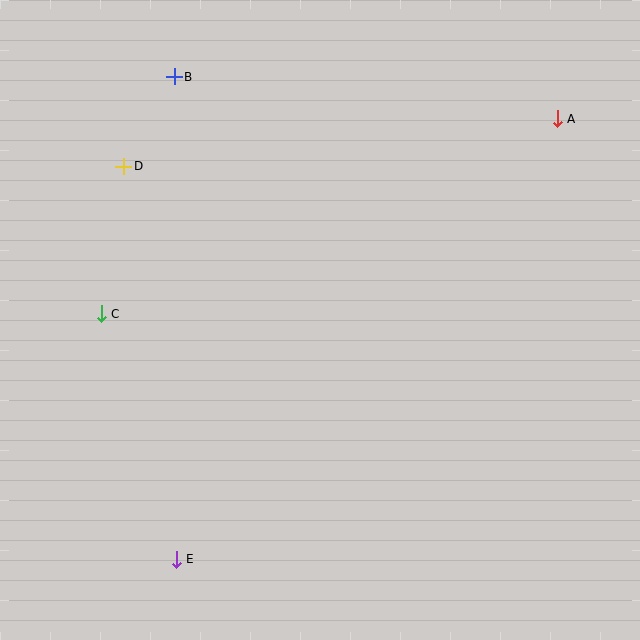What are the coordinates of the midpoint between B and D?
The midpoint between B and D is at (149, 122).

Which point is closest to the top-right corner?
Point A is closest to the top-right corner.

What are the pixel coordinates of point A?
Point A is at (557, 119).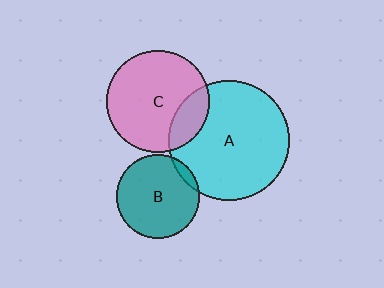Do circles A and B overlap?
Yes.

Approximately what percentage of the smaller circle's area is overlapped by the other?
Approximately 5%.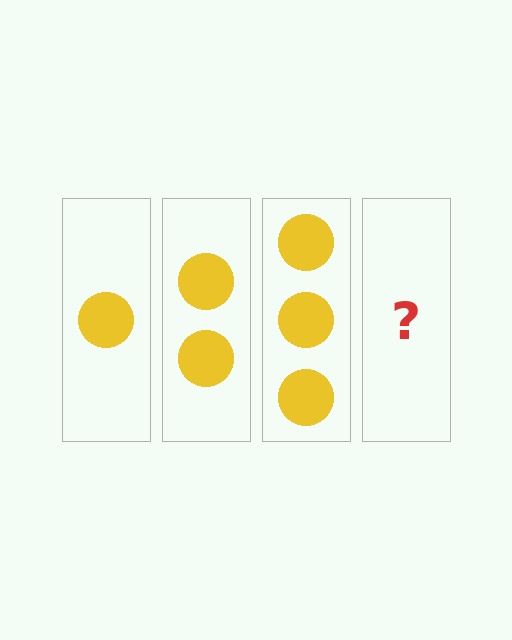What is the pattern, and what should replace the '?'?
The pattern is that each step adds one more circle. The '?' should be 4 circles.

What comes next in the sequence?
The next element should be 4 circles.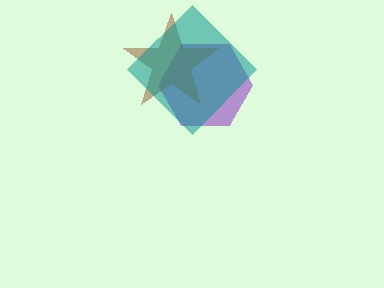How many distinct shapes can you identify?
There are 3 distinct shapes: a purple hexagon, a brown star, a teal diamond.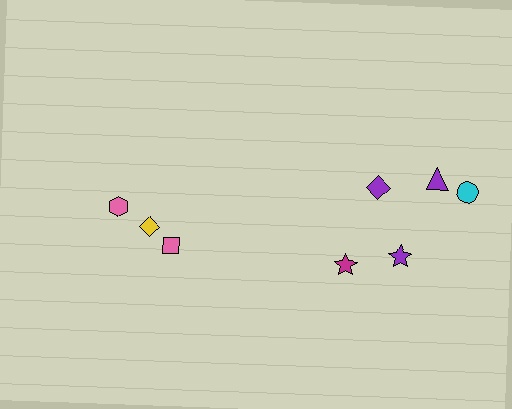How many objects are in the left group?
There are 3 objects.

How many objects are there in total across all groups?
There are 8 objects.